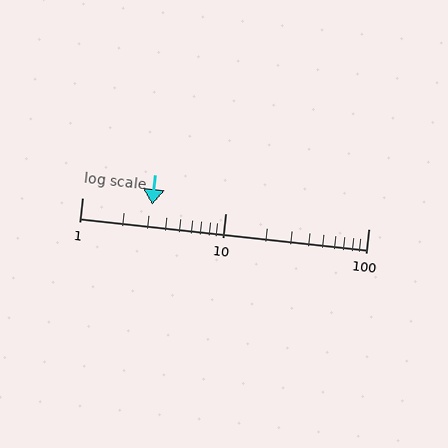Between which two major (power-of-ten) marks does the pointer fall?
The pointer is between 1 and 10.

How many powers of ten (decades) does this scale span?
The scale spans 2 decades, from 1 to 100.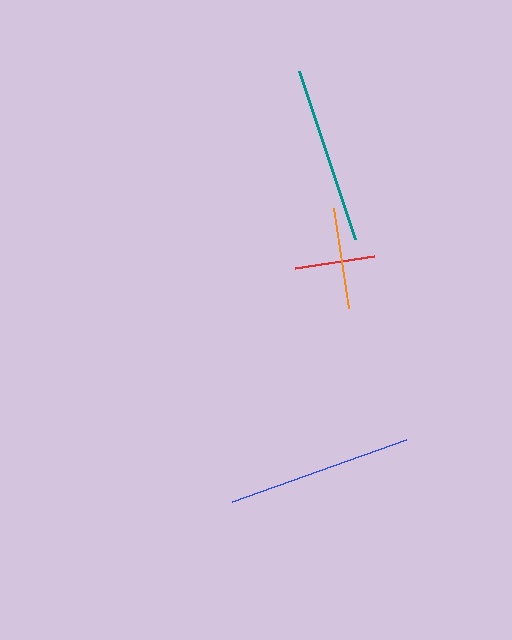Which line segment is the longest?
The blue line is the longest at approximately 184 pixels.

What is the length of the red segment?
The red segment is approximately 80 pixels long.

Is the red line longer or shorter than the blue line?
The blue line is longer than the red line.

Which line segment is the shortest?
The red line is the shortest at approximately 80 pixels.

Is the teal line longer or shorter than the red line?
The teal line is longer than the red line.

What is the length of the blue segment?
The blue segment is approximately 184 pixels long.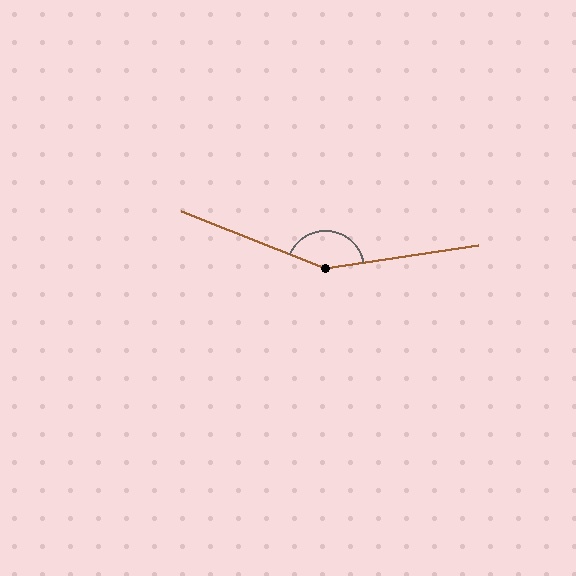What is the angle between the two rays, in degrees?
Approximately 150 degrees.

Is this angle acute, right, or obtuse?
It is obtuse.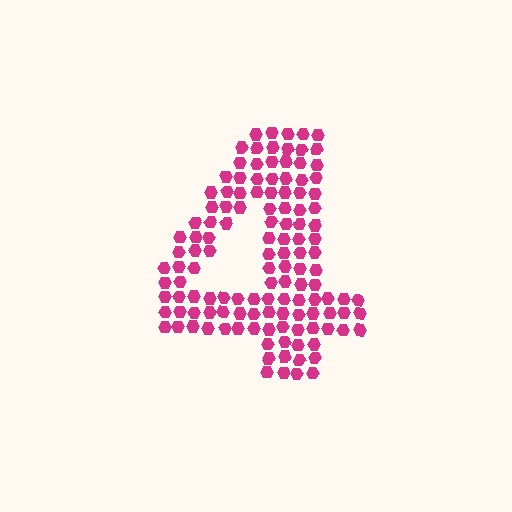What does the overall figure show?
The overall figure shows the digit 4.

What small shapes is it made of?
It is made of small hexagons.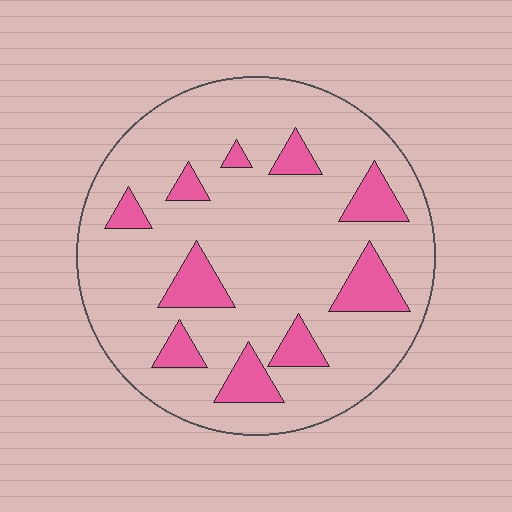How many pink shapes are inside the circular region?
10.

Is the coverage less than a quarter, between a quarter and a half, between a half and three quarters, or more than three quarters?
Less than a quarter.